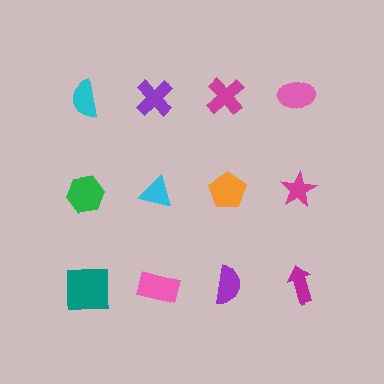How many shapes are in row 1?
4 shapes.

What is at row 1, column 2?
A purple cross.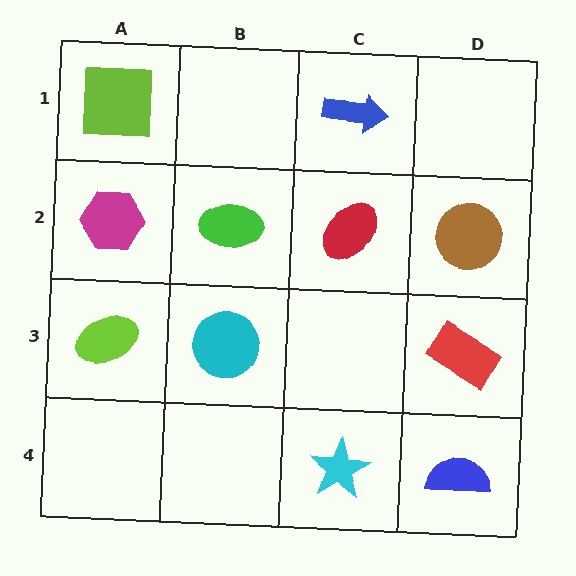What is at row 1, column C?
A blue arrow.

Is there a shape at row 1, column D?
No, that cell is empty.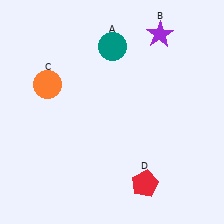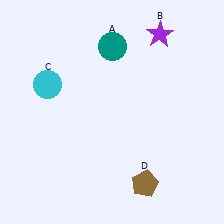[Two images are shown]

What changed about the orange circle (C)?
In Image 1, C is orange. In Image 2, it changed to cyan.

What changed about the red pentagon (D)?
In Image 1, D is red. In Image 2, it changed to brown.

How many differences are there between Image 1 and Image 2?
There are 2 differences between the two images.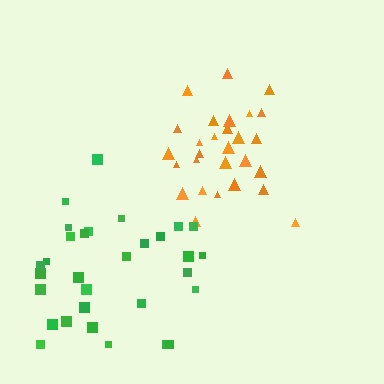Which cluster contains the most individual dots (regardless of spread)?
Green (31).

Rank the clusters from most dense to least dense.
orange, green.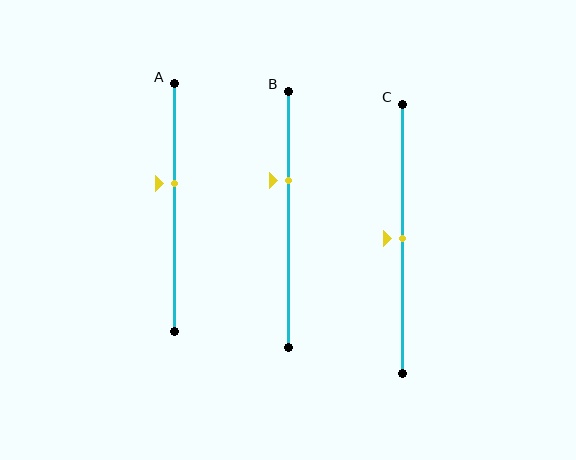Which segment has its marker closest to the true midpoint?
Segment C has its marker closest to the true midpoint.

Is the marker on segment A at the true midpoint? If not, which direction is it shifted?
No, the marker on segment A is shifted upward by about 10% of the segment length.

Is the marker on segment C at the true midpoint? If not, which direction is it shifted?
Yes, the marker on segment C is at the true midpoint.